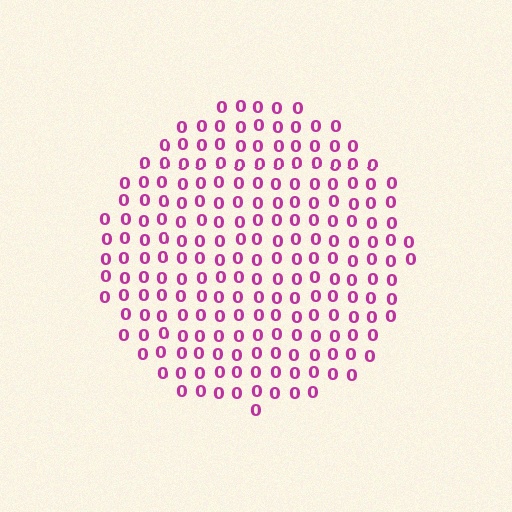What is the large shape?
The large shape is a circle.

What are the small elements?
The small elements are digit 0's.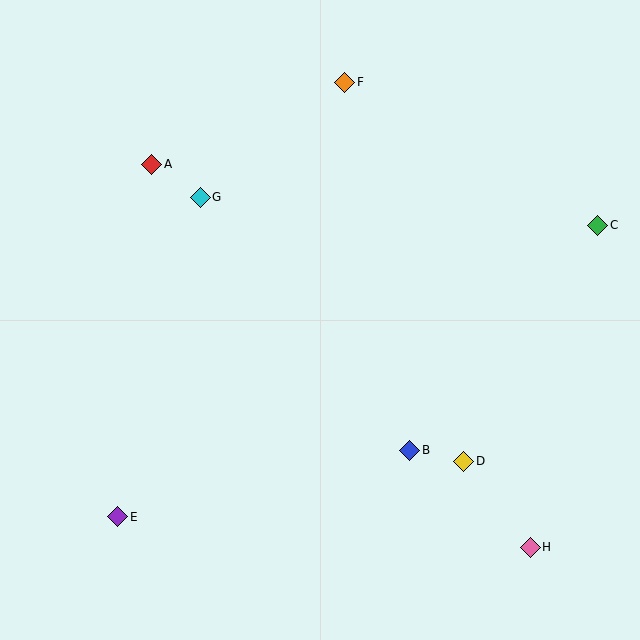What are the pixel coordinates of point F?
Point F is at (345, 82).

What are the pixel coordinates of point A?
Point A is at (152, 164).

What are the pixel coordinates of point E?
Point E is at (118, 517).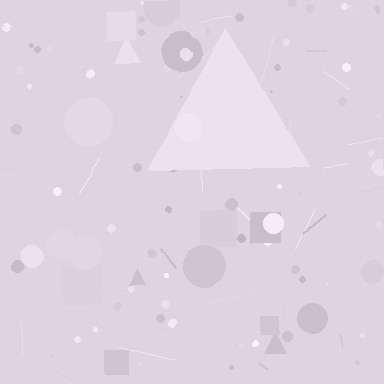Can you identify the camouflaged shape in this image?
The camouflaged shape is a triangle.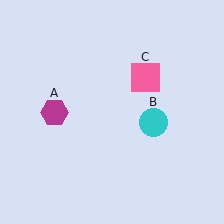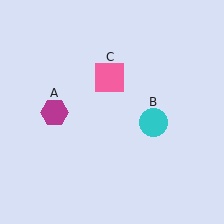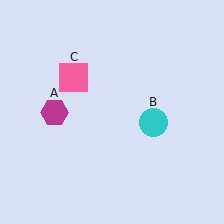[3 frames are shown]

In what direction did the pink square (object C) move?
The pink square (object C) moved left.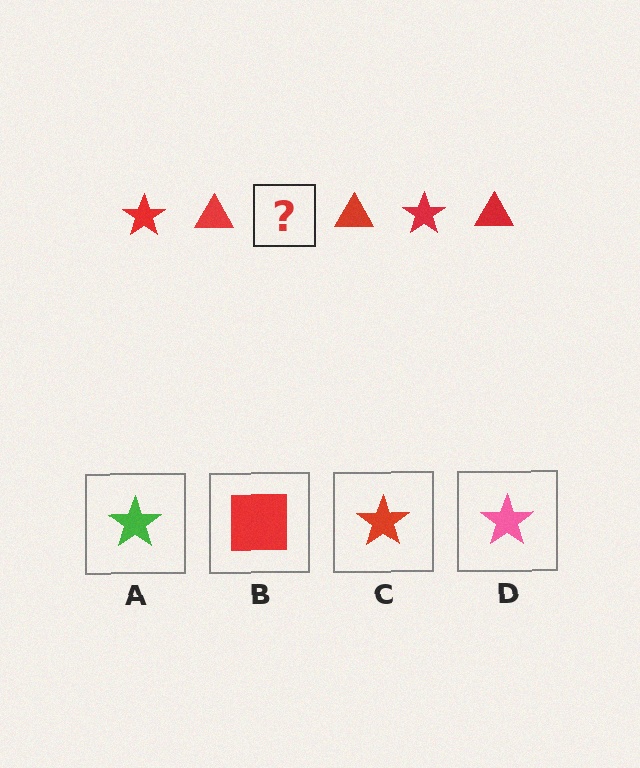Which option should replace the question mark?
Option C.